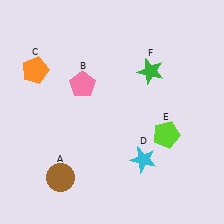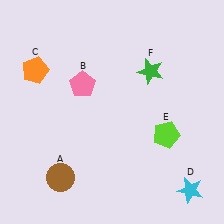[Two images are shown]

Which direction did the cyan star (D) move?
The cyan star (D) moved right.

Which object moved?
The cyan star (D) moved right.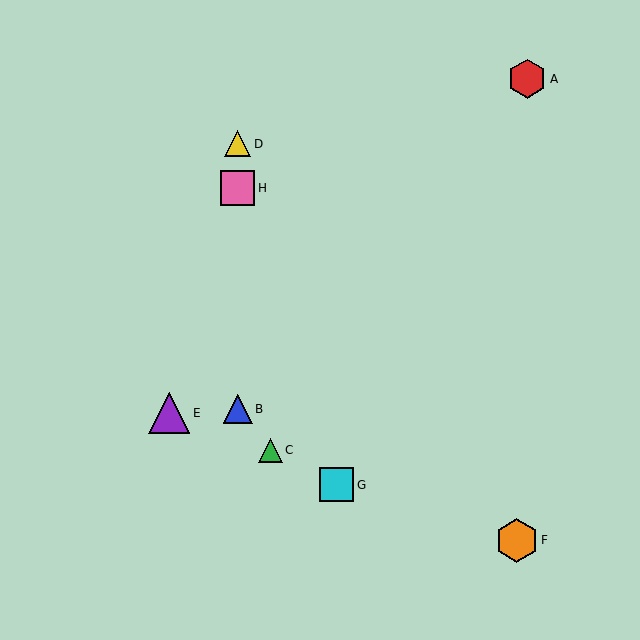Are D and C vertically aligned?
No, D is at x≈238 and C is at x≈270.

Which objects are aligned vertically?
Objects B, D, H are aligned vertically.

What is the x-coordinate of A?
Object A is at x≈527.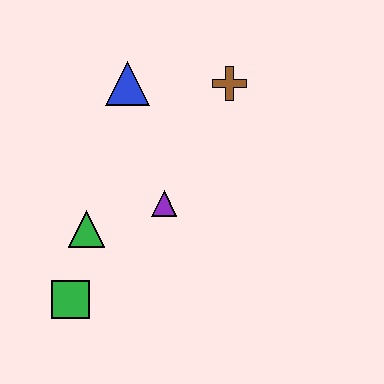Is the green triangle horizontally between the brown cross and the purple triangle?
No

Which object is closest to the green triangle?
The green square is closest to the green triangle.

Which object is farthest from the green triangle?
The brown cross is farthest from the green triangle.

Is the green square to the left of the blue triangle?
Yes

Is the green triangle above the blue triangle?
No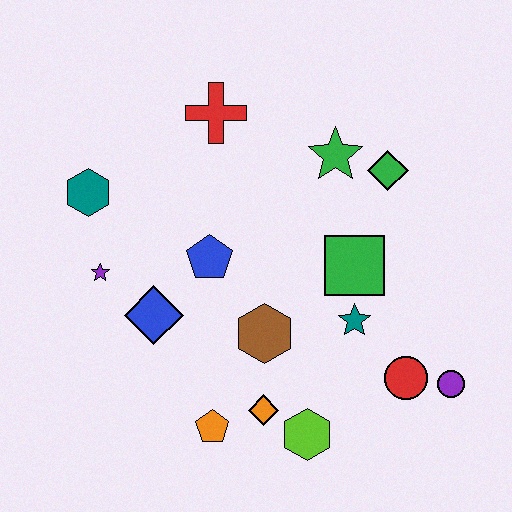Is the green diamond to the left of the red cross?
No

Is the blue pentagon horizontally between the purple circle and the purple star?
Yes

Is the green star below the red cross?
Yes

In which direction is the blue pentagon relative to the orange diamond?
The blue pentagon is above the orange diamond.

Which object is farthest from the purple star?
The purple circle is farthest from the purple star.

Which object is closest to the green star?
The green diamond is closest to the green star.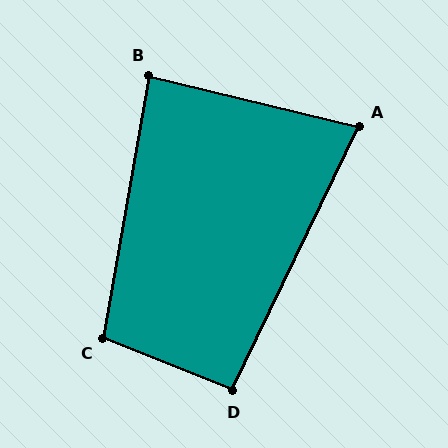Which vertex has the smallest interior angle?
A, at approximately 78 degrees.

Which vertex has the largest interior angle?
C, at approximately 102 degrees.